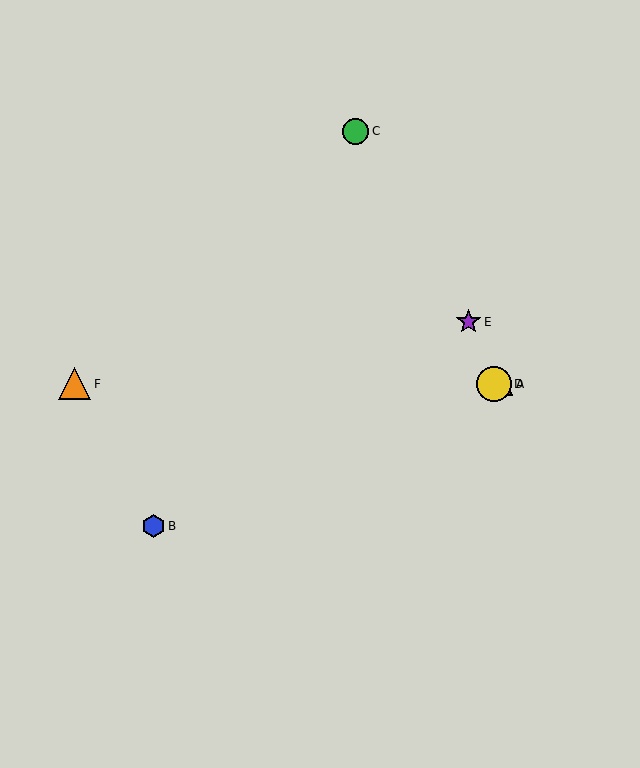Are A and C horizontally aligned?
No, A is at y≈384 and C is at y≈131.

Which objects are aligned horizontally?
Objects A, D, F are aligned horizontally.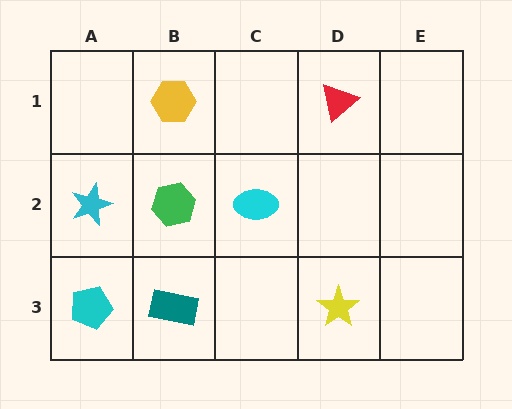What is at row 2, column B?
A green hexagon.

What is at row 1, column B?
A yellow hexagon.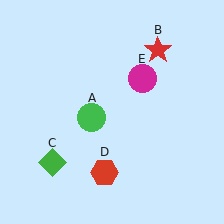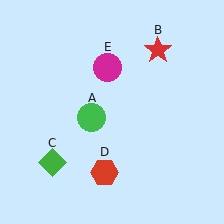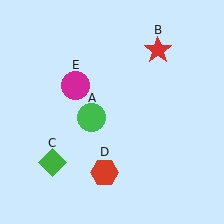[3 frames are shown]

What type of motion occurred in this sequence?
The magenta circle (object E) rotated counterclockwise around the center of the scene.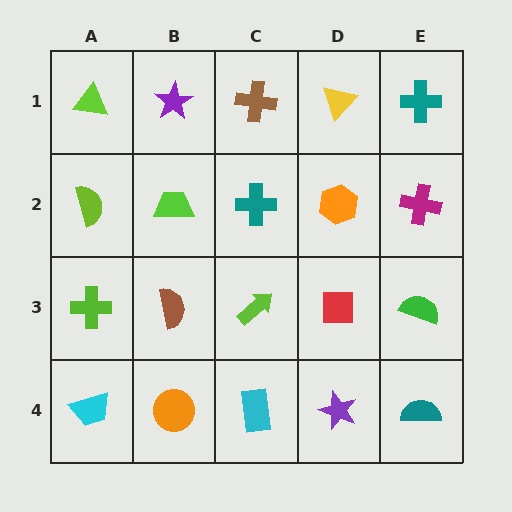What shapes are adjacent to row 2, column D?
A yellow triangle (row 1, column D), a red square (row 3, column D), a teal cross (row 2, column C), a magenta cross (row 2, column E).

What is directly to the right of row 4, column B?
A cyan rectangle.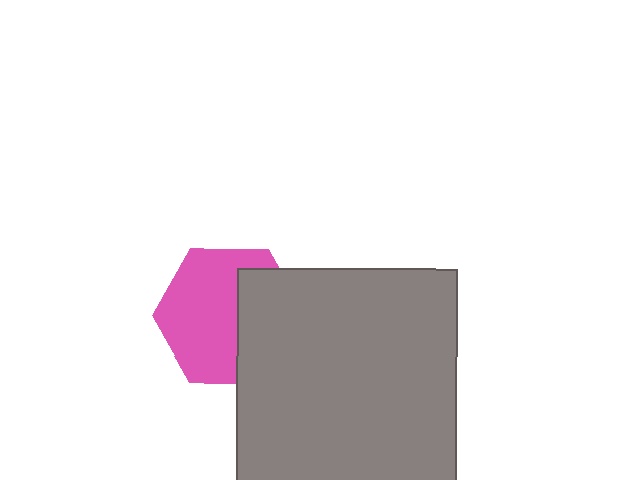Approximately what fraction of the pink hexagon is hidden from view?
Roughly 39% of the pink hexagon is hidden behind the gray square.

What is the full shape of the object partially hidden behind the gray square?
The partially hidden object is a pink hexagon.